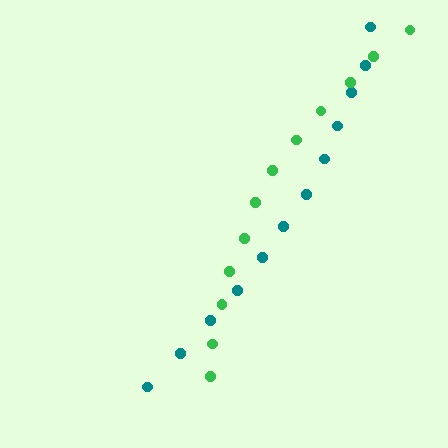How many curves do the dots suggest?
There are 2 distinct paths.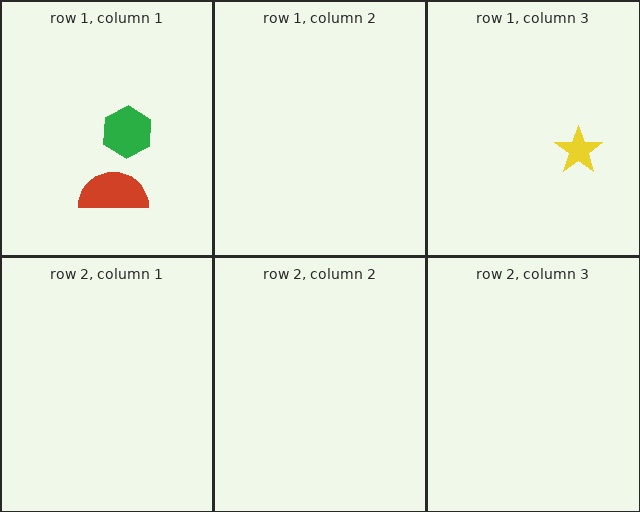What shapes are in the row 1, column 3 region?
The yellow star.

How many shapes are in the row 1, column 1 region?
2.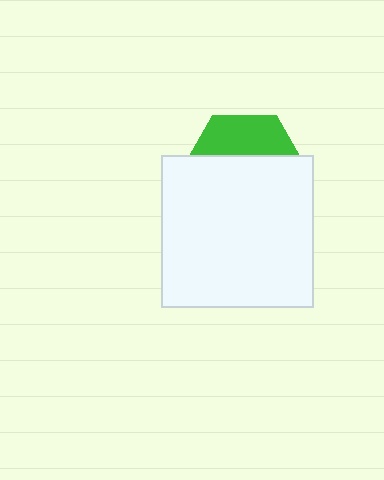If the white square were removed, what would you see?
You would see the complete green hexagon.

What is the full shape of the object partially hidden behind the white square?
The partially hidden object is a green hexagon.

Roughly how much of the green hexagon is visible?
A small part of it is visible (roughly 32%).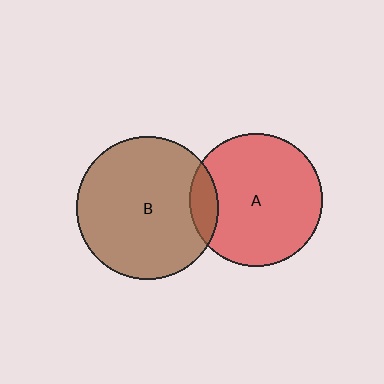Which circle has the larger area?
Circle B (brown).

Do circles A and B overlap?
Yes.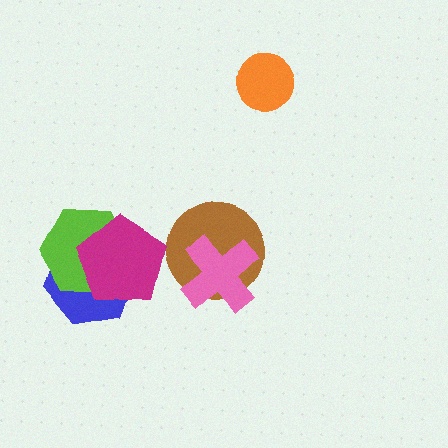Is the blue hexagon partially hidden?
Yes, it is partially covered by another shape.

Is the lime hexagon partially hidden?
Yes, it is partially covered by another shape.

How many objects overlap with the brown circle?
1 object overlaps with the brown circle.